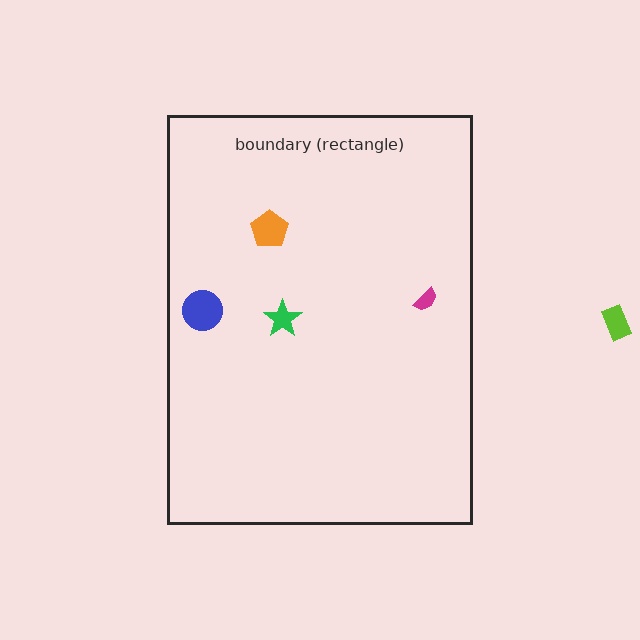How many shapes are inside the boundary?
4 inside, 1 outside.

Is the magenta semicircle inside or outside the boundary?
Inside.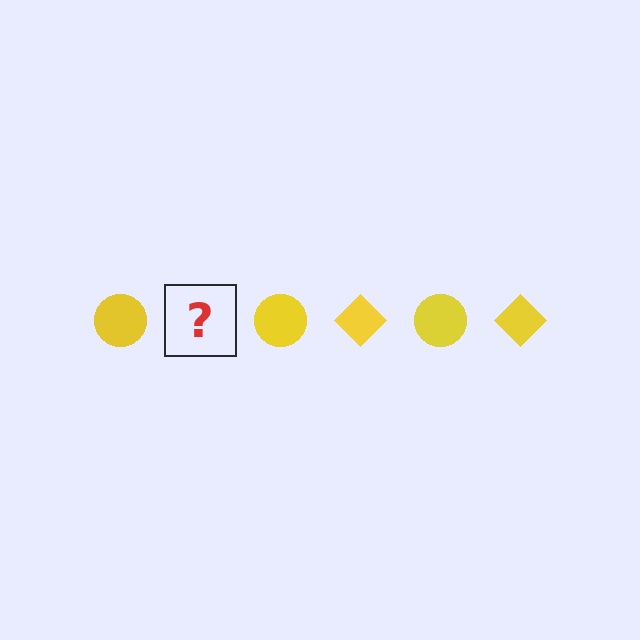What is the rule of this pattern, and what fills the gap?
The rule is that the pattern cycles through circle, diamond shapes in yellow. The gap should be filled with a yellow diamond.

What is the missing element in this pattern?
The missing element is a yellow diamond.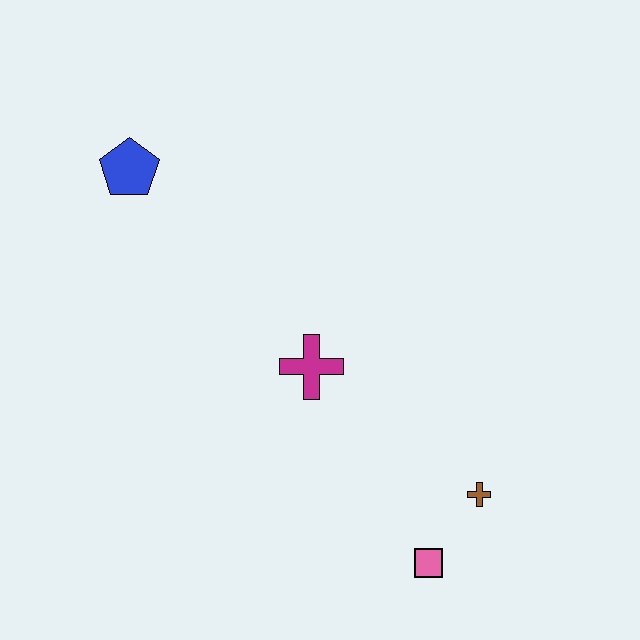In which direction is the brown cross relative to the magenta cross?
The brown cross is to the right of the magenta cross.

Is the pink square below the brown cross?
Yes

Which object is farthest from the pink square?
The blue pentagon is farthest from the pink square.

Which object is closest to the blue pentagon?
The magenta cross is closest to the blue pentagon.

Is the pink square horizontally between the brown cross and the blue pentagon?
Yes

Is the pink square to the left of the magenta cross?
No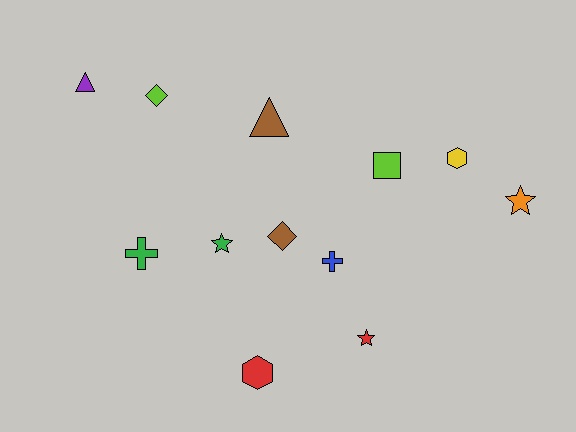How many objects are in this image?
There are 12 objects.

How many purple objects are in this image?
There is 1 purple object.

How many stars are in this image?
There are 3 stars.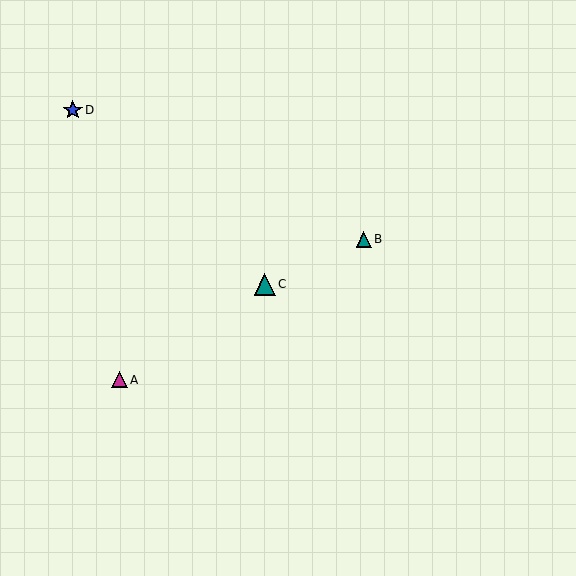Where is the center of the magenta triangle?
The center of the magenta triangle is at (119, 380).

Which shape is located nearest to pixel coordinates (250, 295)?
The teal triangle (labeled C) at (265, 284) is nearest to that location.